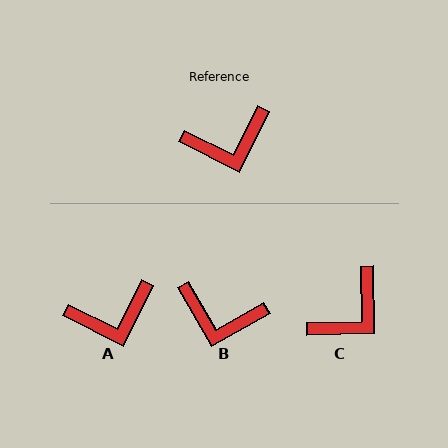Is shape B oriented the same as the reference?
No, it is off by about 34 degrees.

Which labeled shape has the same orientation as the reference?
A.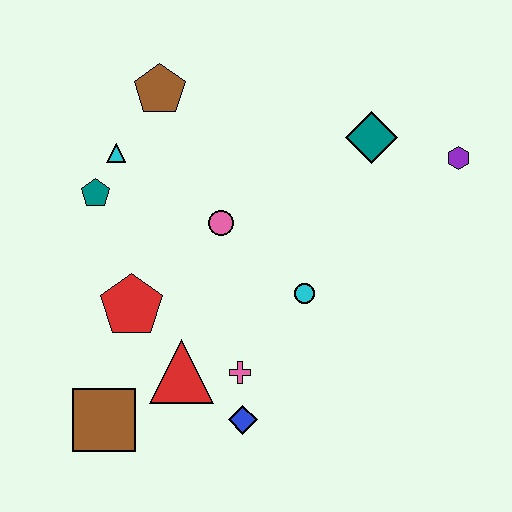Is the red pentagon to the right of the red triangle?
No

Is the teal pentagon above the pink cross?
Yes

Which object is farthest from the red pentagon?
The purple hexagon is farthest from the red pentagon.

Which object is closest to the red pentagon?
The red triangle is closest to the red pentagon.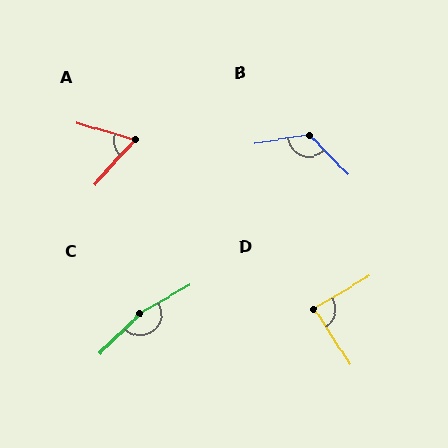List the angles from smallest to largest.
A (64°), D (88°), B (126°), C (166°).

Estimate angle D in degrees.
Approximately 88 degrees.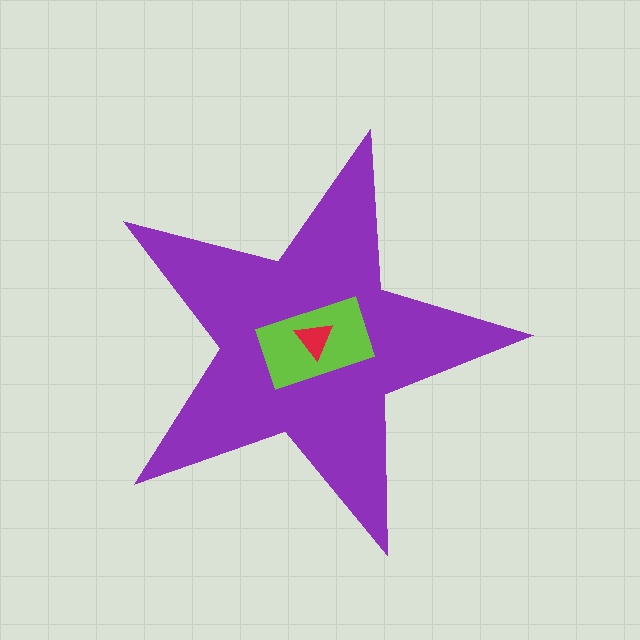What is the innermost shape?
The red triangle.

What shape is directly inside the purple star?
The lime rectangle.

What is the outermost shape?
The purple star.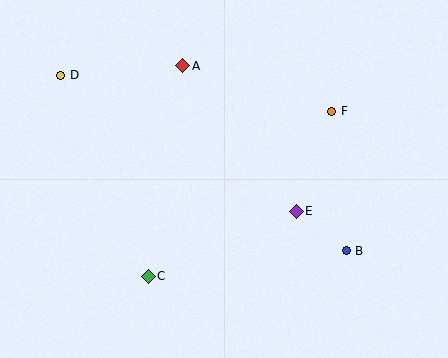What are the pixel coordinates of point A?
Point A is at (183, 66).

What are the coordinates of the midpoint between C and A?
The midpoint between C and A is at (165, 171).